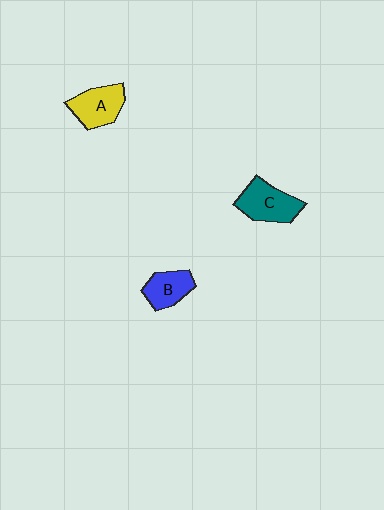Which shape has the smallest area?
Shape B (blue).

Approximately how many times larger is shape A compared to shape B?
Approximately 1.2 times.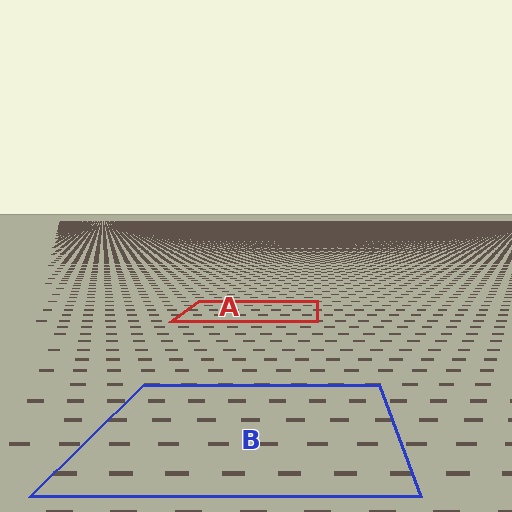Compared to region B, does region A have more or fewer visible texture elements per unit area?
Region A has more texture elements per unit area — they are packed more densely because it is farther away.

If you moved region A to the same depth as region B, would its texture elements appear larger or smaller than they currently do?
They would appear larger. At a closer depth, the same texture elements are projected at a bigger on-screen size.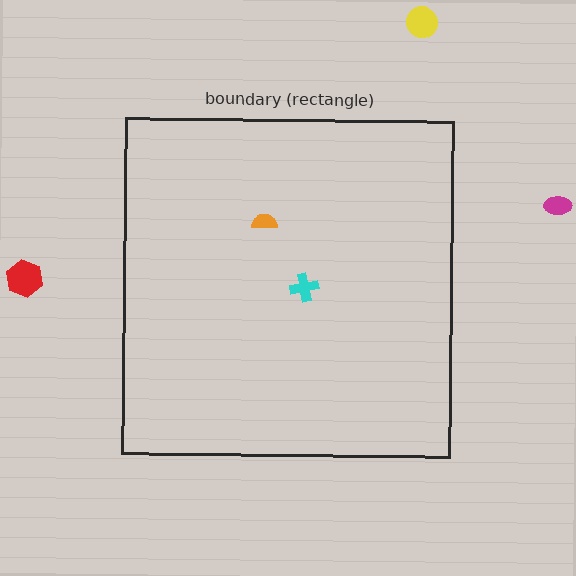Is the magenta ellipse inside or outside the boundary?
Outside.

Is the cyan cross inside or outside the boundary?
Inside.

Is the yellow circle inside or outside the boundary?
Outside.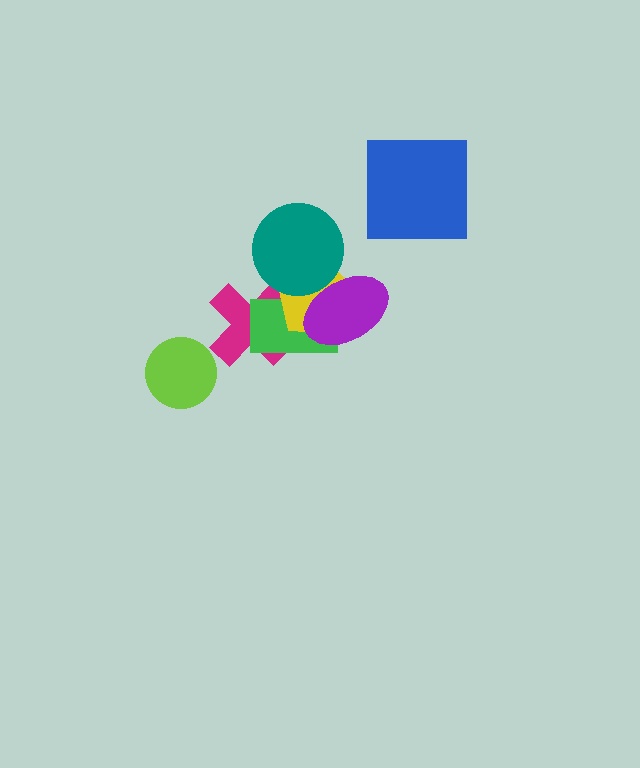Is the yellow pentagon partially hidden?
Yes, it is partially covered by another shape.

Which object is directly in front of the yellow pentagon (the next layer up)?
The purple ellipse is directly in front of the yellow pentagon.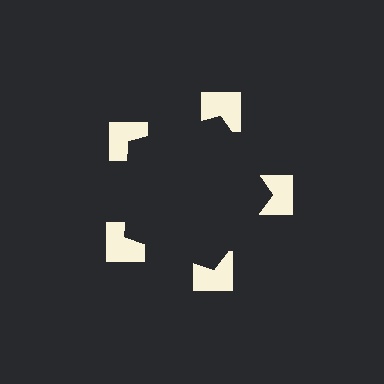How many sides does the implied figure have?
5 sides.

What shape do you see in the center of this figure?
An illusory pentagon — its edges are inferred from the aligned wedge cuts in the notched squares, not physically drawn.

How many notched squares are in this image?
There are 5 — one at each vertex of the illusory pentagon.